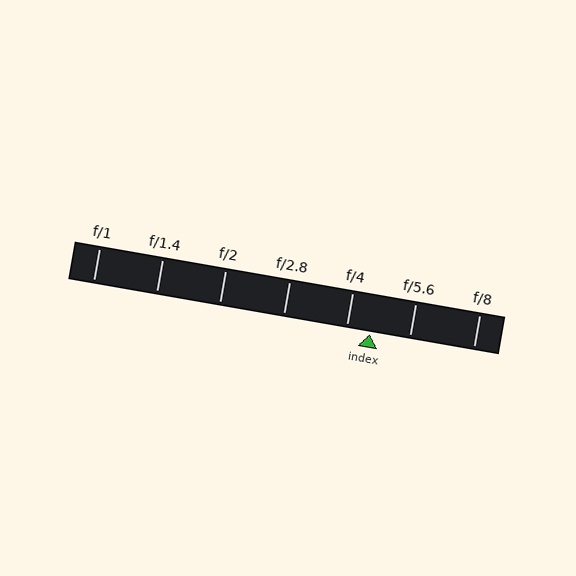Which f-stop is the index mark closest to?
The index mark is closest to f/4.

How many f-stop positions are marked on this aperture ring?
There are 7 f-stop positions marked.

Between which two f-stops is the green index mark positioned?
The index mark is between f/4 and f/5.6.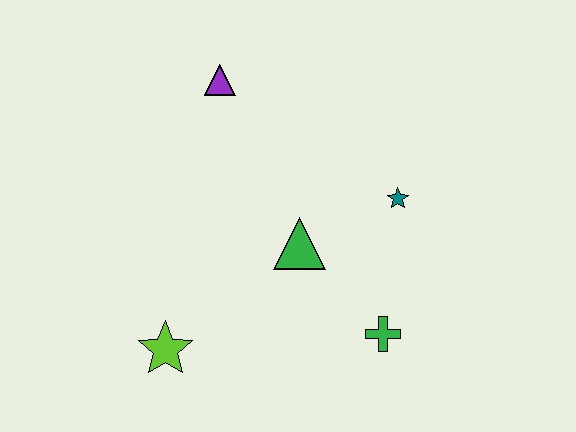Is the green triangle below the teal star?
Yes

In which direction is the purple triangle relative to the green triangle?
The purple triangle is above the green triangle.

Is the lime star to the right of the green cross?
No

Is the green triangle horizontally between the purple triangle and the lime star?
No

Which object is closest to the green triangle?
The teal star is closest to the green triangle.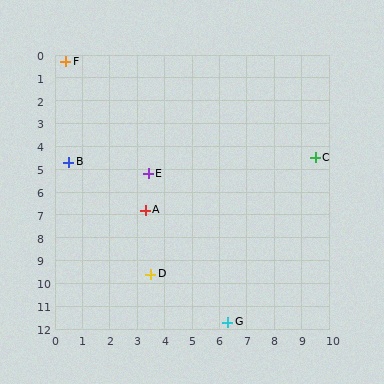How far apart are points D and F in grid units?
Points D and F are about 9.8 grid units apart.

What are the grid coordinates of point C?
Point C is at approximately (9.5, 4.5).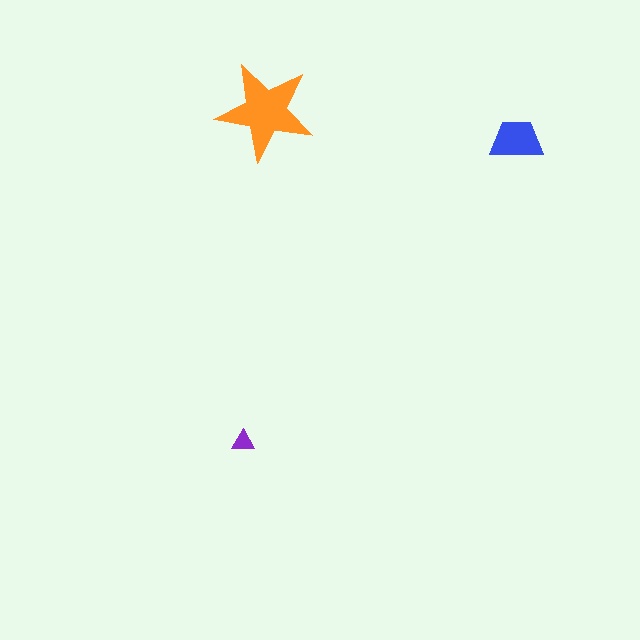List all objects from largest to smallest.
The orange star, the blue trapezoid, the purple triangle.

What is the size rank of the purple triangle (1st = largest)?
3rd.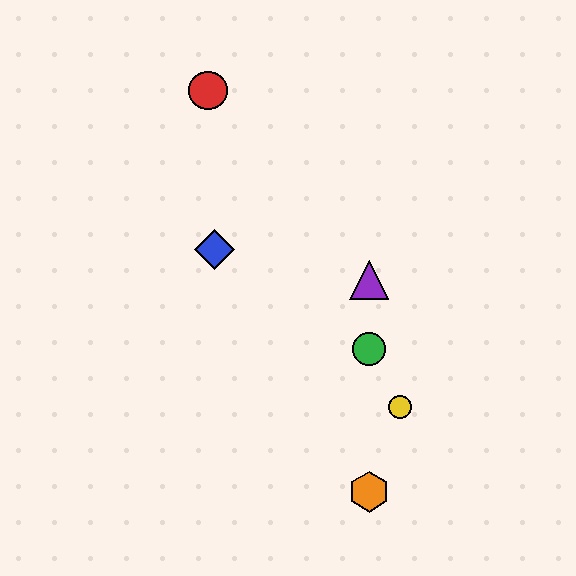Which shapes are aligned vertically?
The green circle, the purple triangle, the orange hexagon are aligned vertically.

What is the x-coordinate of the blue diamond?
The blue diamond is at x≈214.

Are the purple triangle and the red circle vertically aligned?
No, the purple triangle is at x≈369 and the red circle is at x≈208.